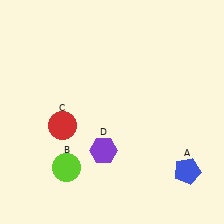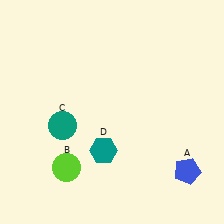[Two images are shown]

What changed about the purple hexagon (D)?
In Image 1, D is purple. In Image 2, it changed to teal.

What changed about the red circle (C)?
In Image 1, C is red. In Image 2, it changed to teal.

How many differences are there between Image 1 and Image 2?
There are 2 differences between the two images.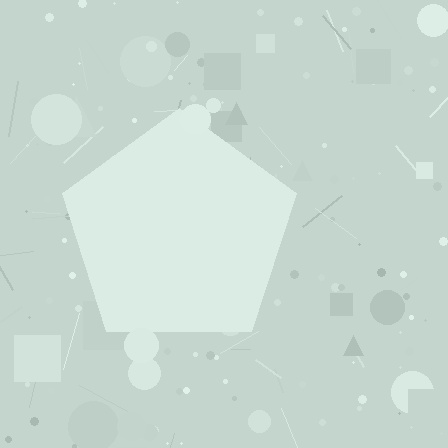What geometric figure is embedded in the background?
A pentagon is embedded in the background.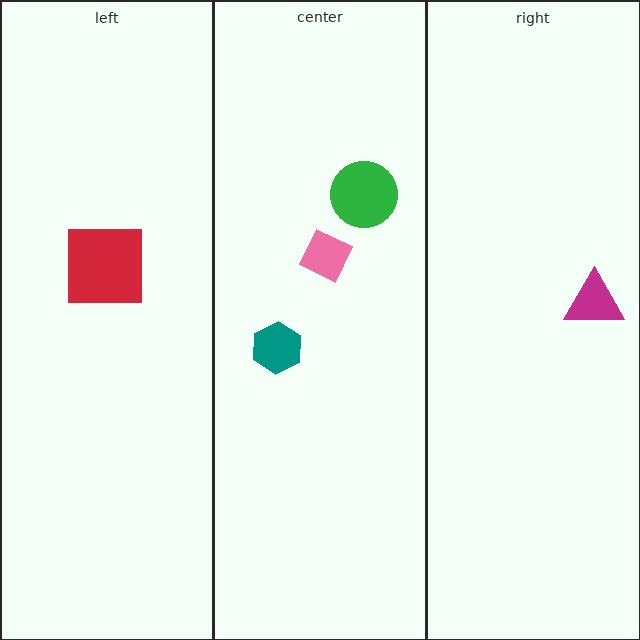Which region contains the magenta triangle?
The right region.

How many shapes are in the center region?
3.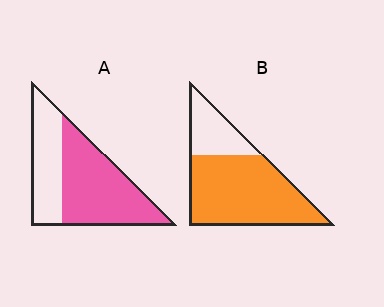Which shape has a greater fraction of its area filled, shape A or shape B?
Shape B.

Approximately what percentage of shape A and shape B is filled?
A is approximately 60% and B is approximately 75%.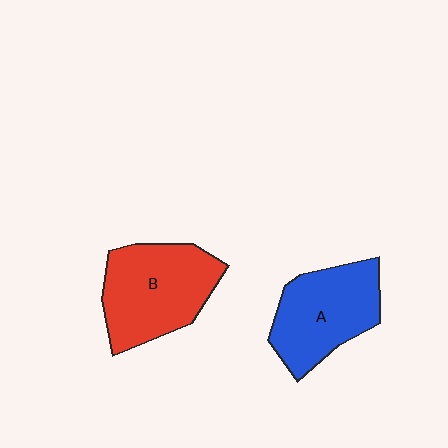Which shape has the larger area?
Shape B (red).